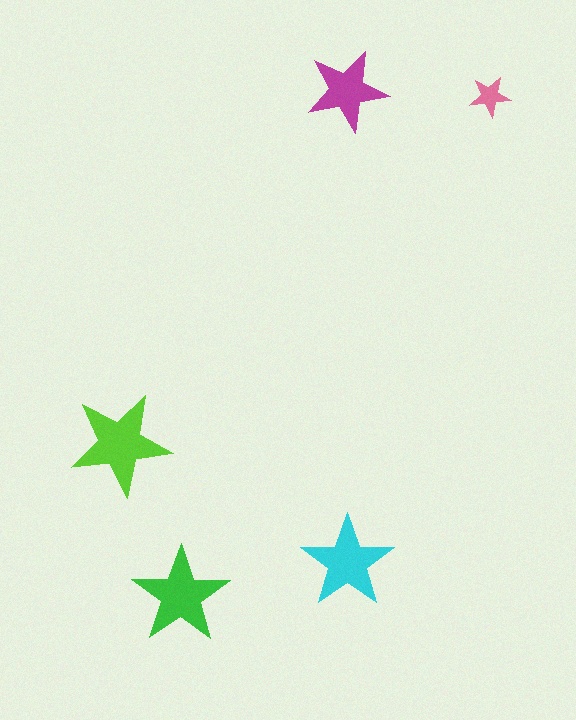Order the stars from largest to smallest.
the lime one, the green one, the cyan one, the magenta one, the pink one.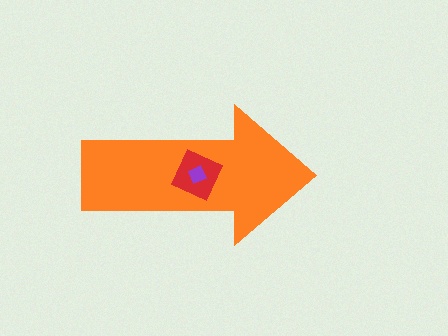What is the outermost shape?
The orange arrow.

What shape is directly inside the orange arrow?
The red diamond.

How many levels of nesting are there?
3.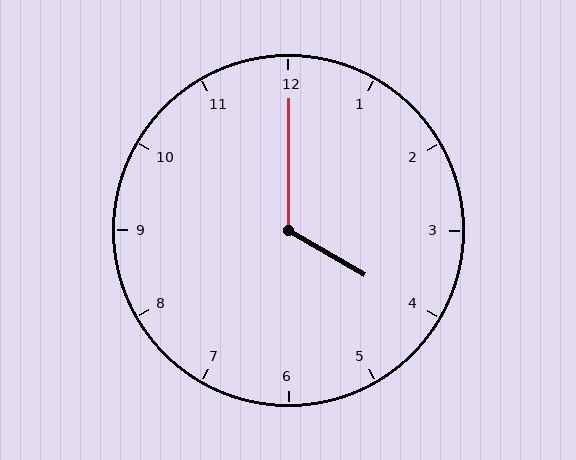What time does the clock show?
4:00.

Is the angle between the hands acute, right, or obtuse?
It is obtuse.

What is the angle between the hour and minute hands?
Approximately 120 degrees.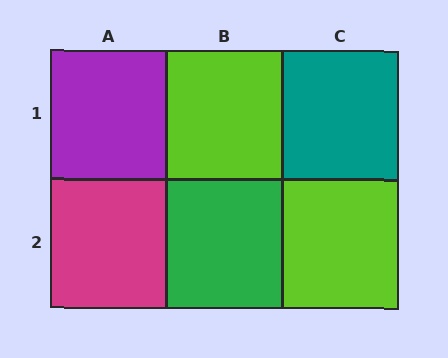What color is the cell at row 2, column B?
Green.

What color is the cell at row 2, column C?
Lime.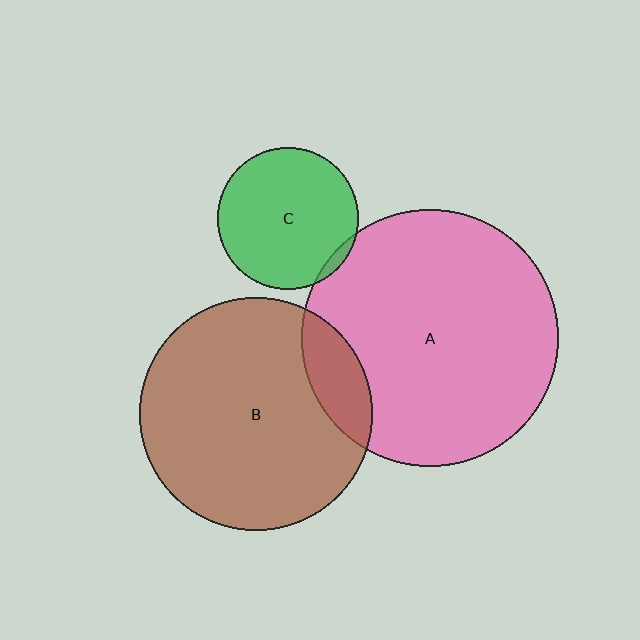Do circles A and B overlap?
Yes.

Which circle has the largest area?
Circle A (pink).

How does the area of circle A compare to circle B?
Approximately 1.2 times.